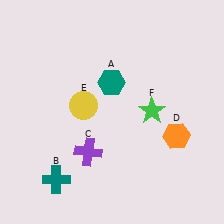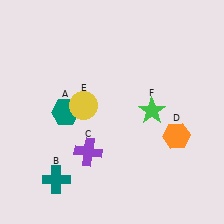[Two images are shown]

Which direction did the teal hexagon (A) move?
The teal hexagon (A) moved left.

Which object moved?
The teal hexagon (A) moved left.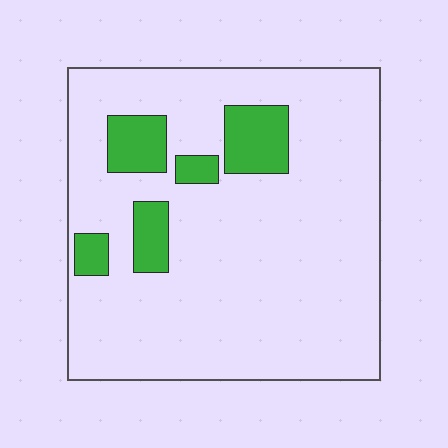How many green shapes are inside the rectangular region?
5.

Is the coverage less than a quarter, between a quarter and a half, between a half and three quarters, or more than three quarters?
Less than a quarter.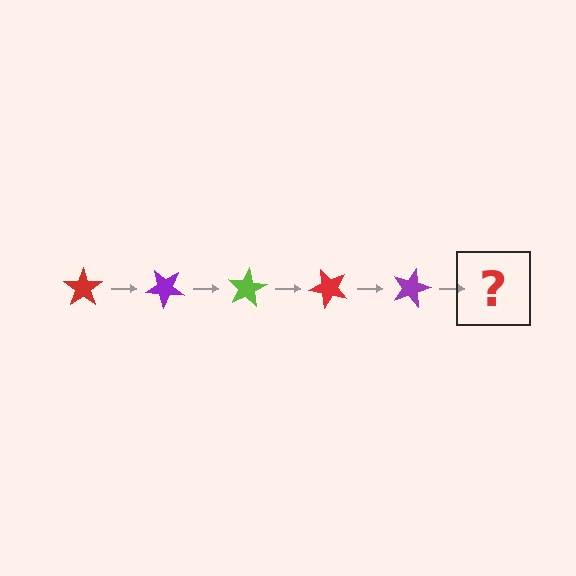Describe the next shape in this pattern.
It should be a lime star, rotated 200 degrees from the start.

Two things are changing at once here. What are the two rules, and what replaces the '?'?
The two rules are that it rotates 40 degrees each step and the color cycles through red, purple, and lime. The '?' should be a lime star, rotated 200 degrees from the start.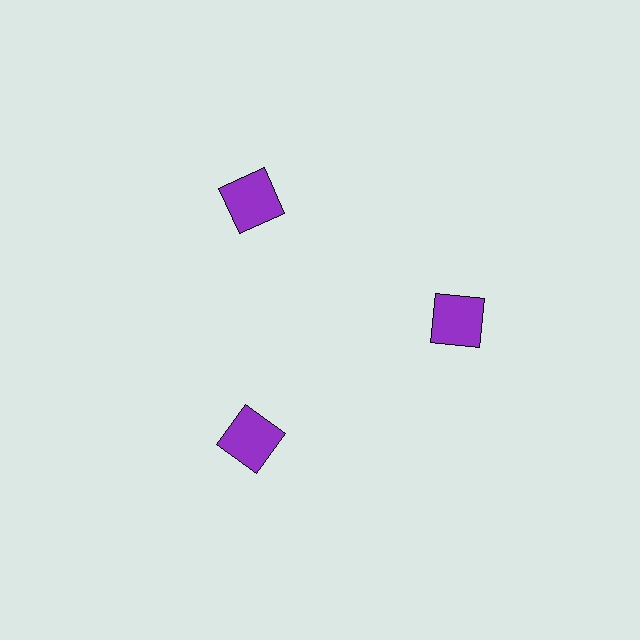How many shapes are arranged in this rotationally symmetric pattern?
There are 3 shapes, arranged in 3 groups of 1.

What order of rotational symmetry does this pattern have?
This pattern has 3-fold rotational symmetry.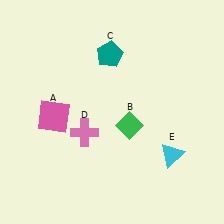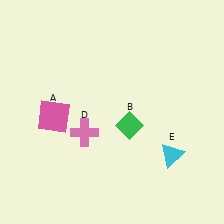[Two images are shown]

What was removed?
The teal pentagon (C) was removed in Image 2.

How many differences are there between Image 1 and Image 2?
There is 1 difference between the two images.